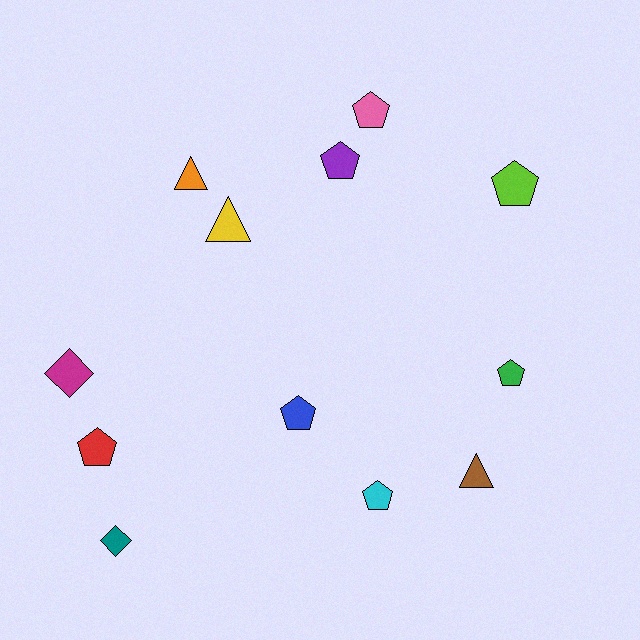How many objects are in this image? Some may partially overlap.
There are 12 objects.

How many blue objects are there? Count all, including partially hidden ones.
There is 1 blue object.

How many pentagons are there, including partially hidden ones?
There are 7 pentagons.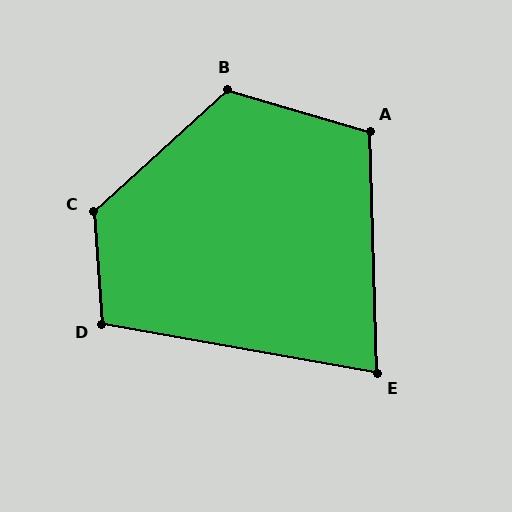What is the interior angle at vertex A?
Approximately 108 degrees (obtuse).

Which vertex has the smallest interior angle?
E, at approximately 78 degrees.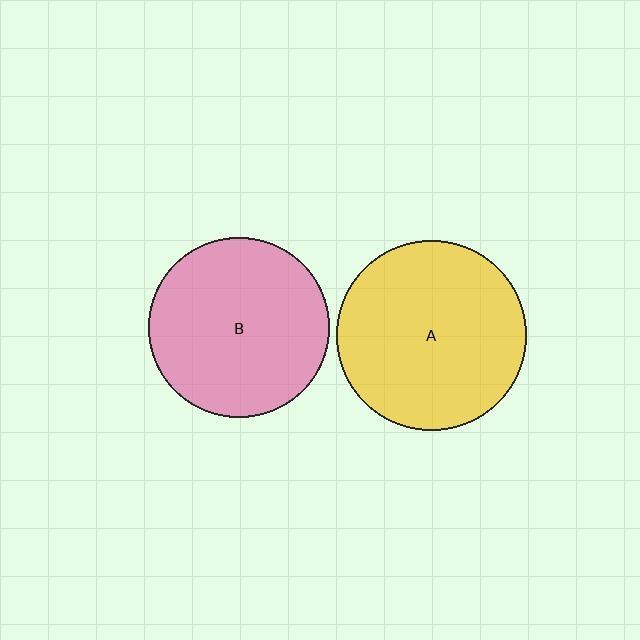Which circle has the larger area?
Circle A (yellow).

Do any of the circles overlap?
No, none of the circles overlap.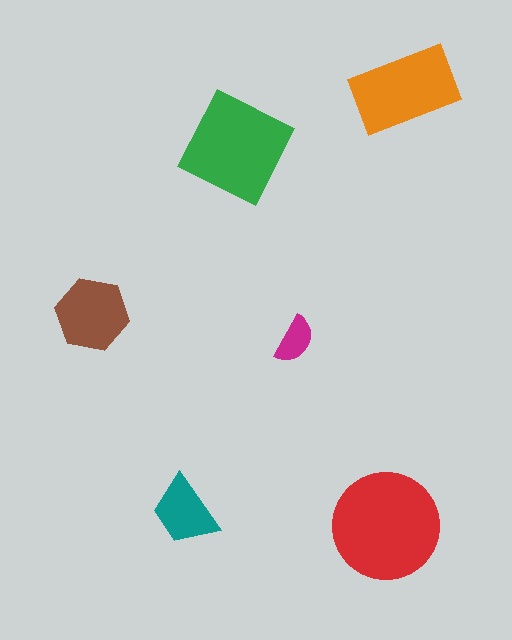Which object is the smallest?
The magenta semicircle.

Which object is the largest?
The red circle.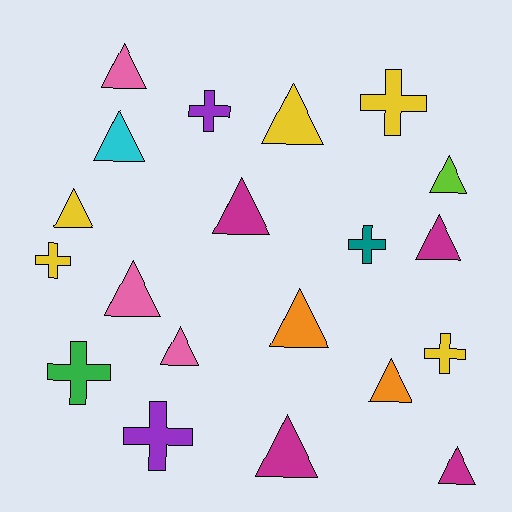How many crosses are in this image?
There are 7 crosses.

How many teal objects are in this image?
There is 1 teal object.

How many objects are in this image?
There are 20 objects.